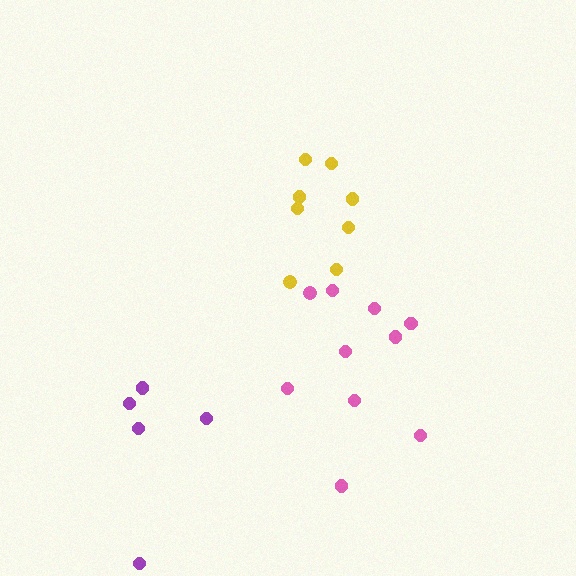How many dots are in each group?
Group 1: 8 dots, Group 2: 10 dots, Group 3: 5 dots (23 total).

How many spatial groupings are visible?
There are 3 spatial groupings.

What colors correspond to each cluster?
The clusters are colored: yellow, pink, purple.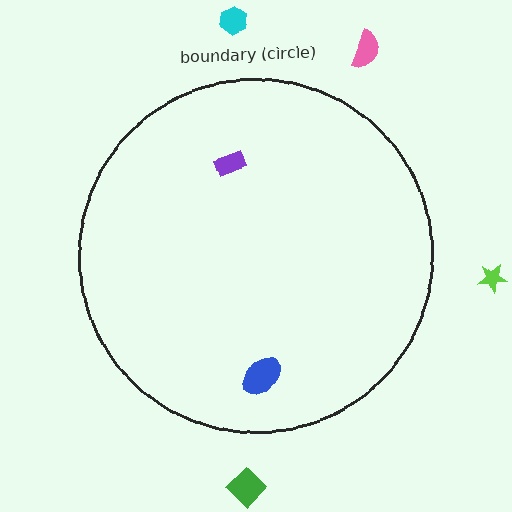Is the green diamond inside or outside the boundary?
Outside.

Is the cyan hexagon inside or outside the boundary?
Outside.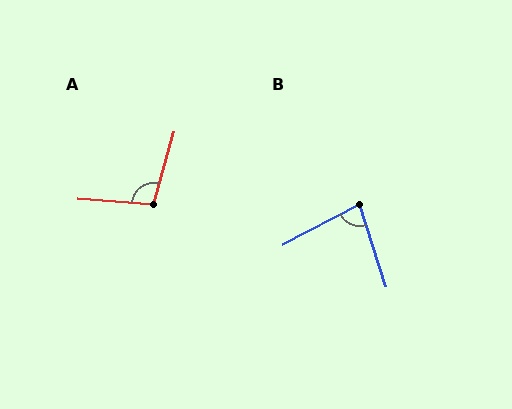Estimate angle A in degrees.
Approximately 101 degrees.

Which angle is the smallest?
B, at approximately 81 degrees.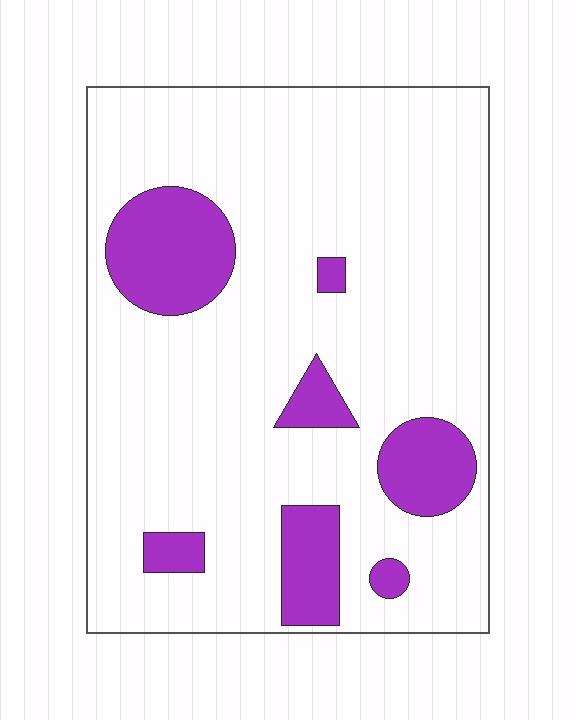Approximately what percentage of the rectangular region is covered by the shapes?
Approximately 15%.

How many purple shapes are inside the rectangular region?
7.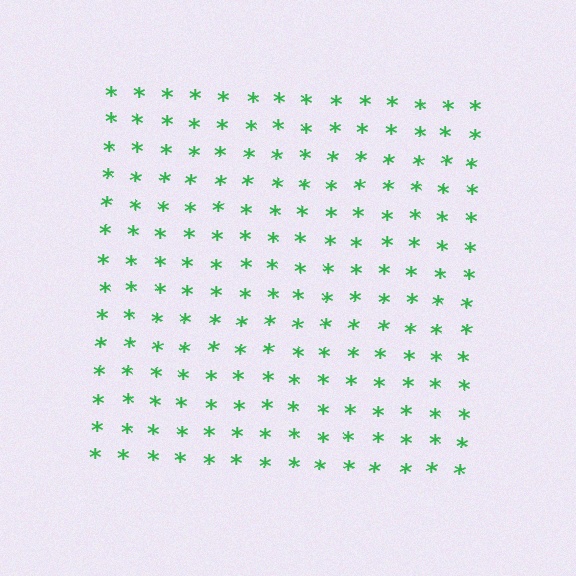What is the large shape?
The large shape is a square.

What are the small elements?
The small elements are asterisks.